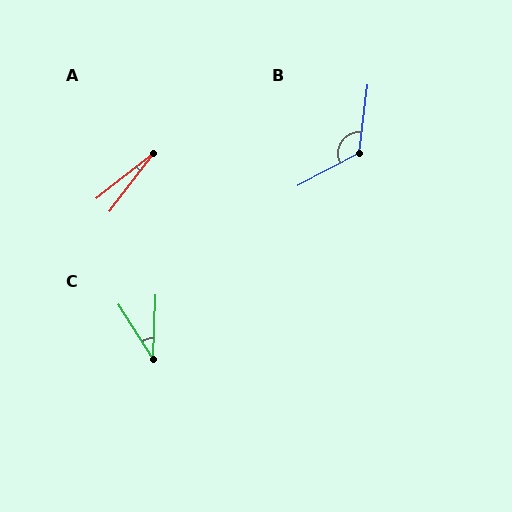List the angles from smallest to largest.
A (15°), C (34°), B (125°).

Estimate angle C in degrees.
Approximately 34 degrees.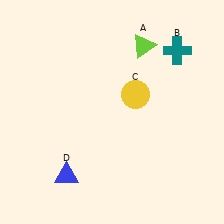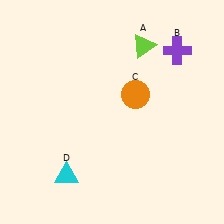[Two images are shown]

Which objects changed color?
B changed from teal to purple. C changed from yellow to orange. D changed from blue to cyan.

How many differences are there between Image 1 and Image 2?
There are 3 differences between the two images.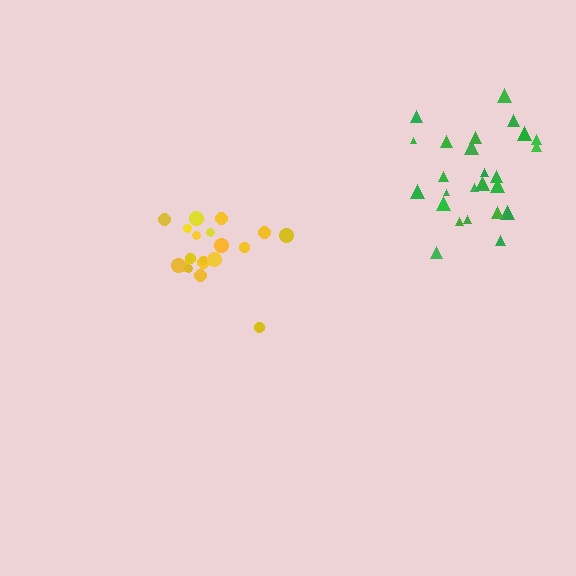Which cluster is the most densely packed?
Yellow.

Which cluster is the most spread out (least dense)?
Green.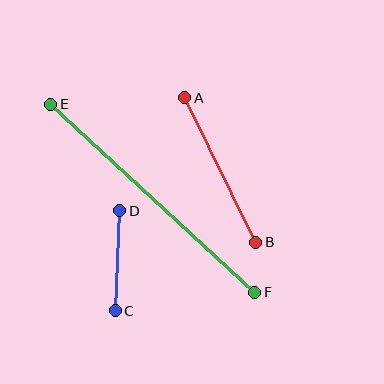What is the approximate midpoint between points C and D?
The midpoint is at approximately (118, 261) pixels.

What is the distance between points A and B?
The distance is approximately 161 pixels.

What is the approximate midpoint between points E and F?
The midpoint is at approximately (153, 198) pixels.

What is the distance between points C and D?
The distance is approximately 100 pixels.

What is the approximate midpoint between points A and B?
The midpoint is at approximately (220, 170) pixels.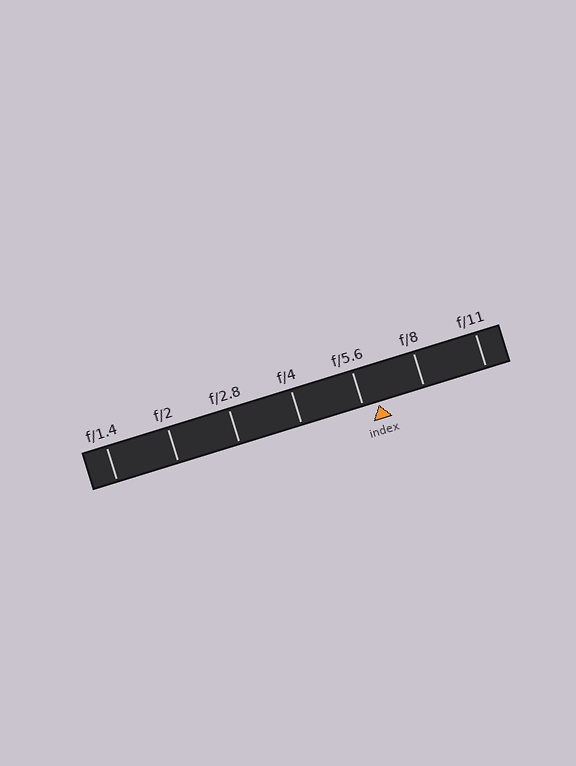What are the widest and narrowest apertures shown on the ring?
The widest aperture shown is f/1.4 and the narrowest is f/11.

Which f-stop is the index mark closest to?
The index mark is closest to f/5.6.